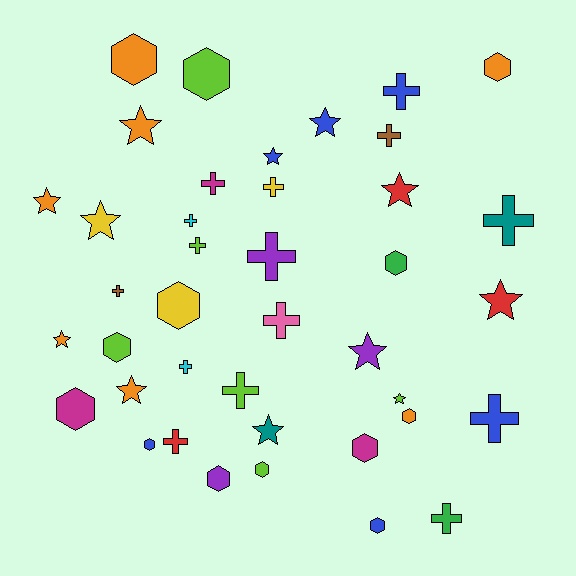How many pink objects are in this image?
There is 1 pink object.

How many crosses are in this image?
There are 15 crosses.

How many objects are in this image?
There are 40 objects.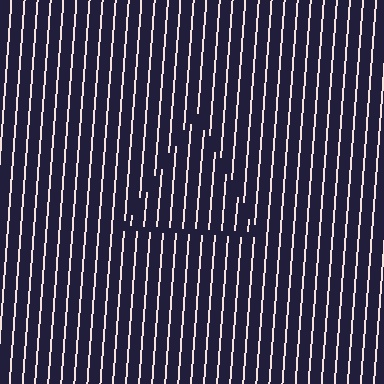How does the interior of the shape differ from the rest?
The interior of the shape contains the same grating, shifted by half a period — the contour is defined by the phase discontinuity where line-ends from the inner and outer gratings abut.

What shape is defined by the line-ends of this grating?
An illusory triangle. The interior of the shape contains the same grating, shifted by half a period — the contour is defined by the phase discontinuity where line-ends from the inner and outer gratings abut.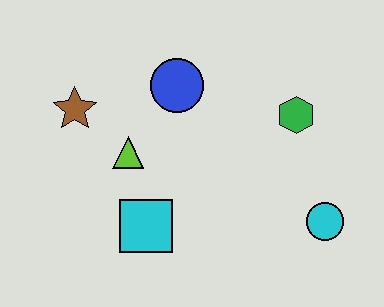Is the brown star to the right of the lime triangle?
No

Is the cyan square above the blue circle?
No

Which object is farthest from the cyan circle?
The brown star is farthest from the cyan circle.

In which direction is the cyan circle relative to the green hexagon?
The cyan circle is below the green hexagon.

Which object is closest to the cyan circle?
The green hexagon is closest to the cyan circle.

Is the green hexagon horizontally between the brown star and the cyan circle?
Yes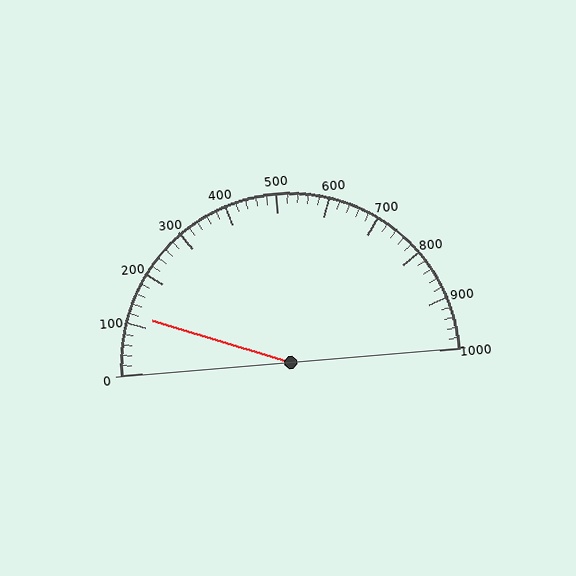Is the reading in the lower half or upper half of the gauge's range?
The reading is in the lower half of the range (0 to 1000).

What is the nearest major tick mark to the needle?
The nearest major tick mark is 100.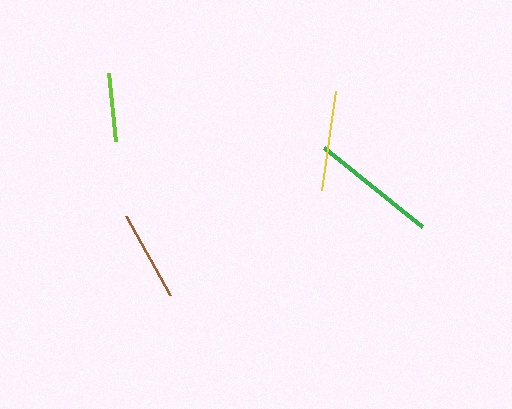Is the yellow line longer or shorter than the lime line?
The yellow line is longer than the lime line.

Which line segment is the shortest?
The lime line is the shortest at approximately 68 pixels.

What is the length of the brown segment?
The brown segment is approximately 90 pixels long.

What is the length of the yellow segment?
The yellow segment is approximately 100 pixels long.